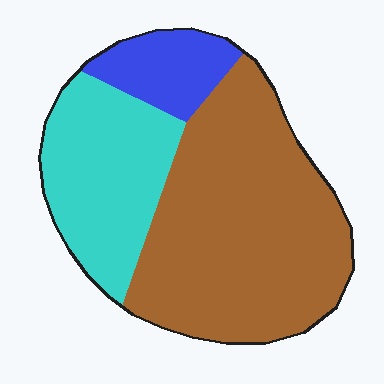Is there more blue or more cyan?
Cyan.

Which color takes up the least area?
Blue, at roughly 10%.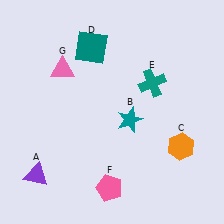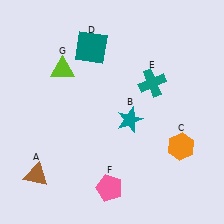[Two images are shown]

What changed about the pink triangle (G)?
In Image 1, G is pink. In Image 2, it changed to lime.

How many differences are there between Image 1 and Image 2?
There are 2 differences between the two images.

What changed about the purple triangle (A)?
In Image 1, A is purple. In Image 2, it changed to brown.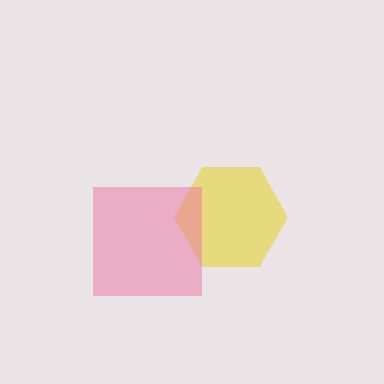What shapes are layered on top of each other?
The layered shapes are: a yellow hexagon, a pink square.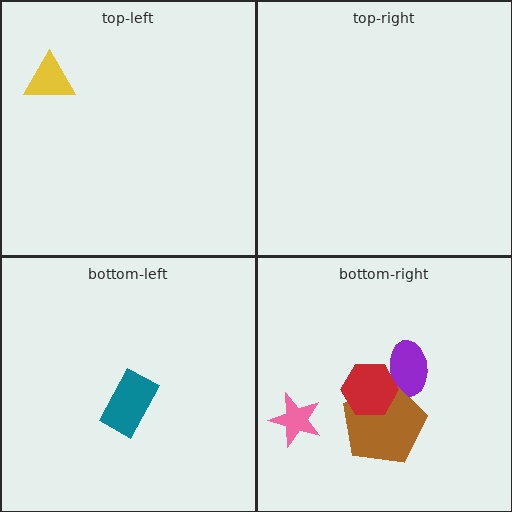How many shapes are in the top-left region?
1.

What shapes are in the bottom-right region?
The purple ellipse, the pink star, the brown pentagon, the red hexagon.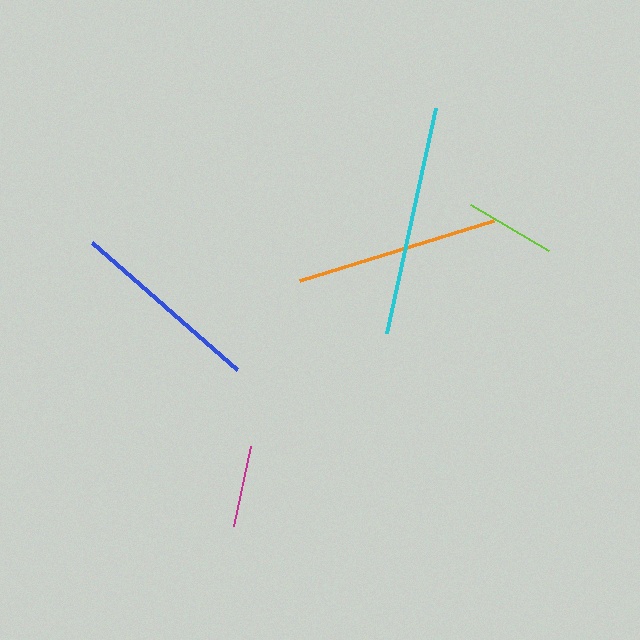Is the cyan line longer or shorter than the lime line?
The cyan line is longer than the lime line.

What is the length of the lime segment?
The lime segment is approximately 91 pixels long.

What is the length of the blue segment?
The blue segment is approximately 193 pixels long.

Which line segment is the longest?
The cyan line is the longest at approximately 230 pixels.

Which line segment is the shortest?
The magenta line is the shortest at approximately 81 pixels.